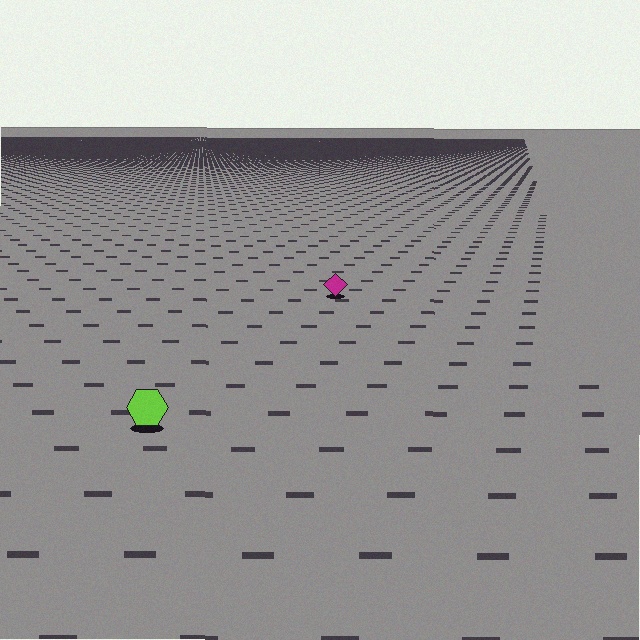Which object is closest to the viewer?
The lime hexagon is closest. The texture marks near it are larger and more spread out.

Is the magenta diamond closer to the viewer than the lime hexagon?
No. The lime hexagon is closer — you can tell from the texture gradient: the ground texture is coarser near it.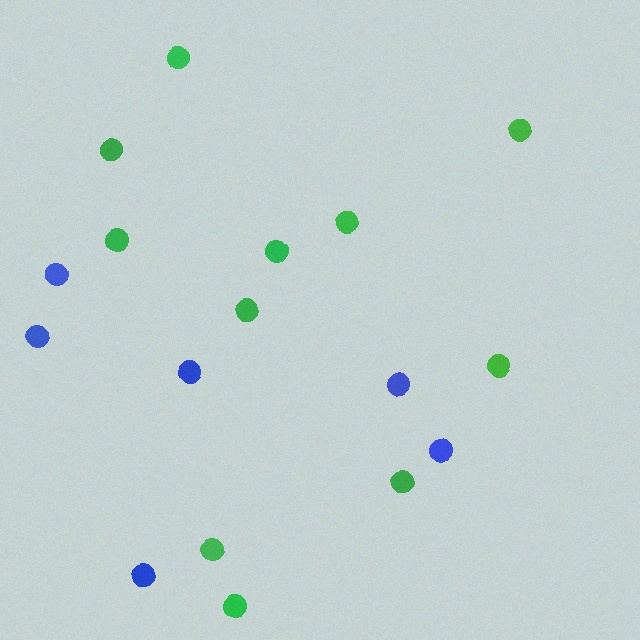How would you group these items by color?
There are 2 groups: one group of green circles (11) and one group of blue circles (6).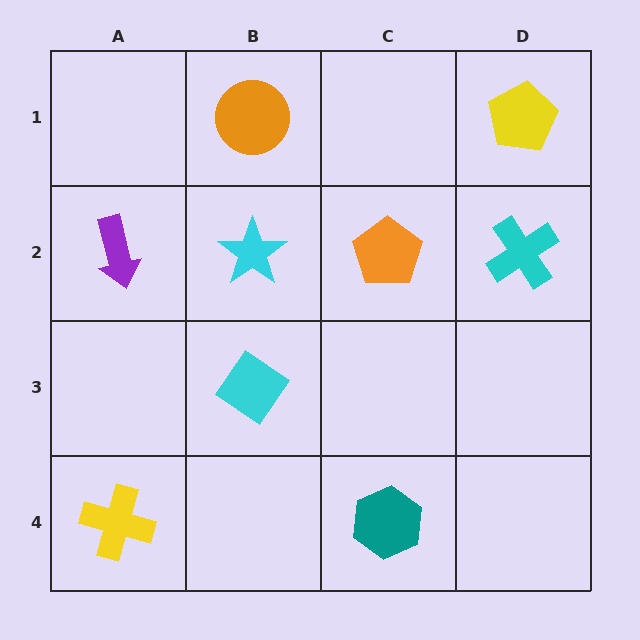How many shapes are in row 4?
2 shapes.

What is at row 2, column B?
A cyan star.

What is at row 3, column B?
A cyan diamond.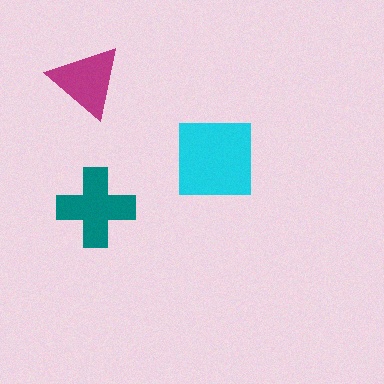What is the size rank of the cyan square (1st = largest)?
1st.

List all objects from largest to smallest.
The cyan square, the teal cross, the magenta triangle.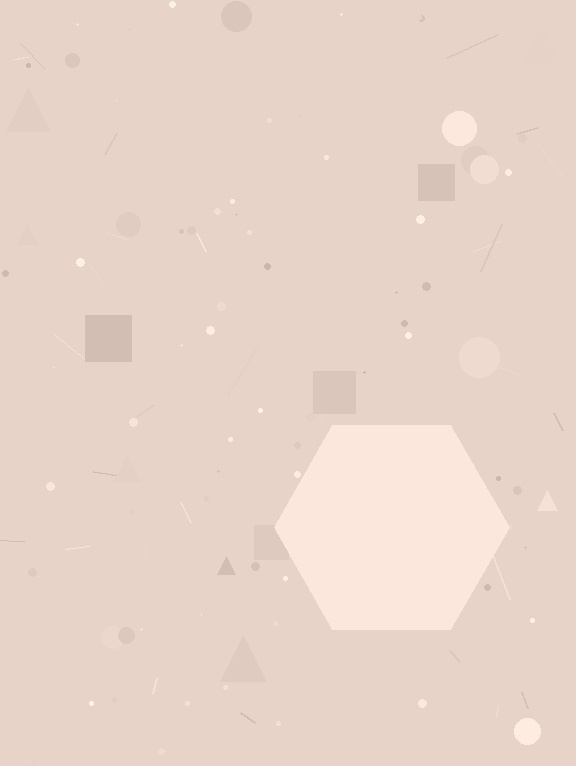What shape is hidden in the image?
A hexagon is hidden in the image.